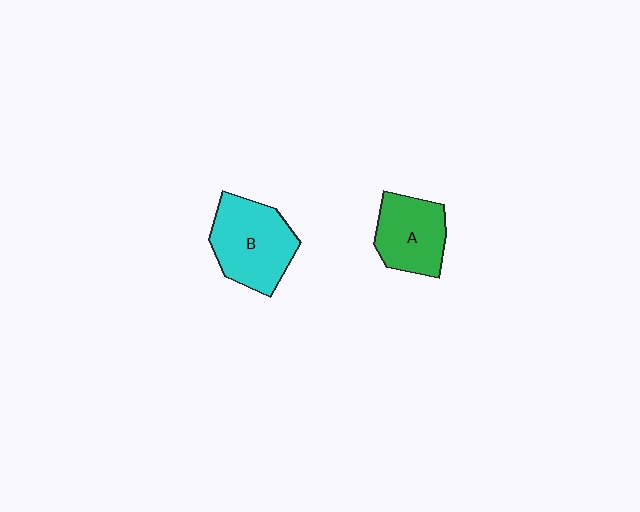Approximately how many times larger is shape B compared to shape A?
Approximately 1.3 times.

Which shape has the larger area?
Shape B (cyan).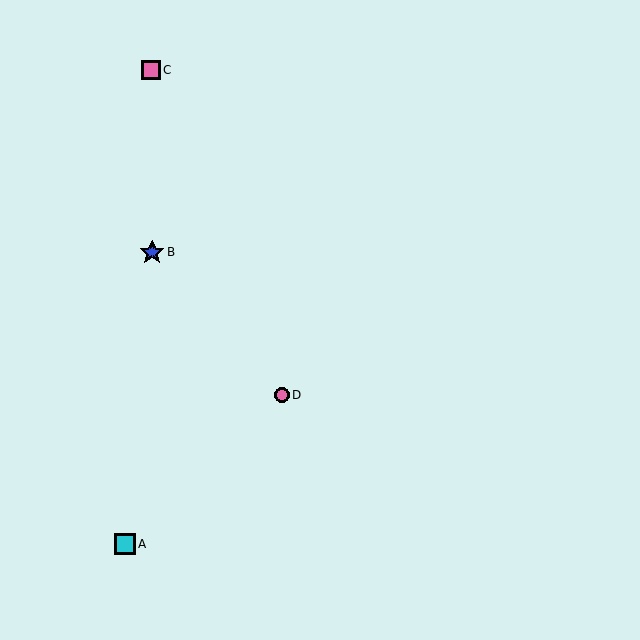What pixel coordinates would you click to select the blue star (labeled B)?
Click at (152, 252) to select the blue star B.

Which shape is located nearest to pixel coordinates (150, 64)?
The pink square (labeled C) at (151, 70) is nearest to that location.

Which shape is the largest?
The blue star (labeled B) is the largest.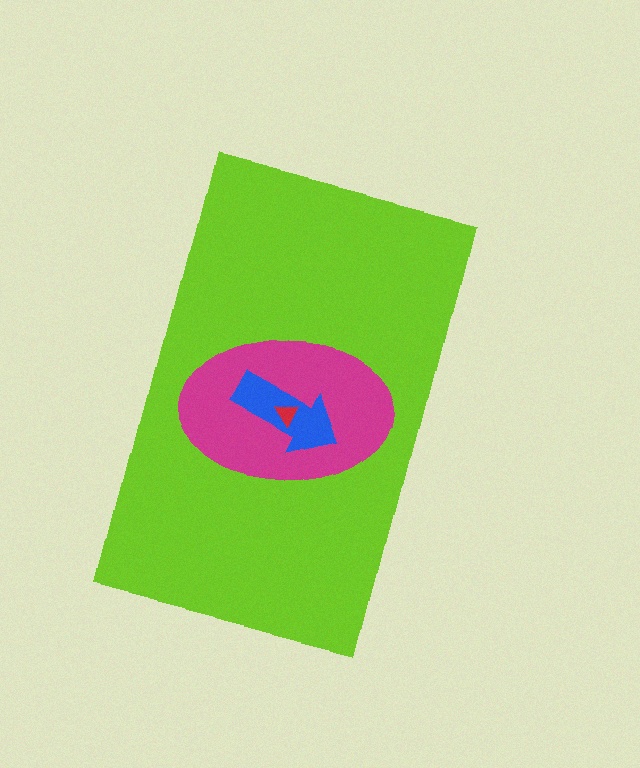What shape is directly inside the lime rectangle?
The magenta ellipse.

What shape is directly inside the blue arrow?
The red triangle.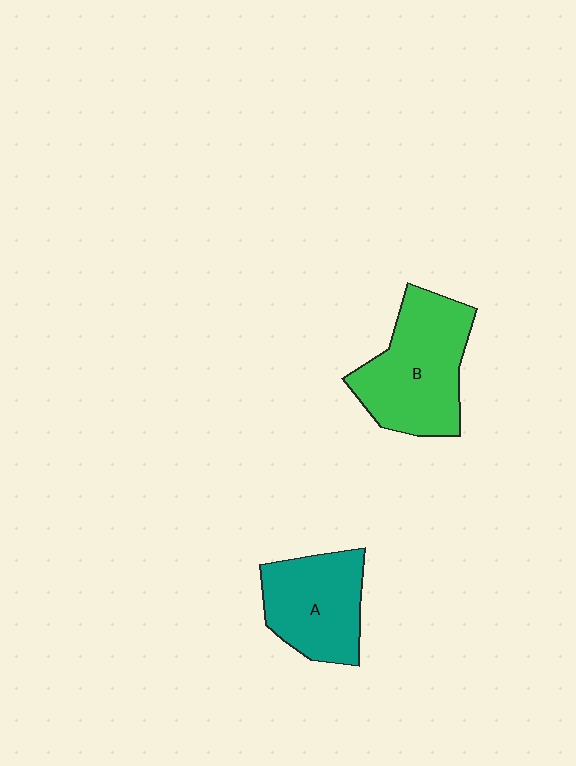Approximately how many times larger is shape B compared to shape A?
Approximately 1.3 times.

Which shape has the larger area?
Shape B (green).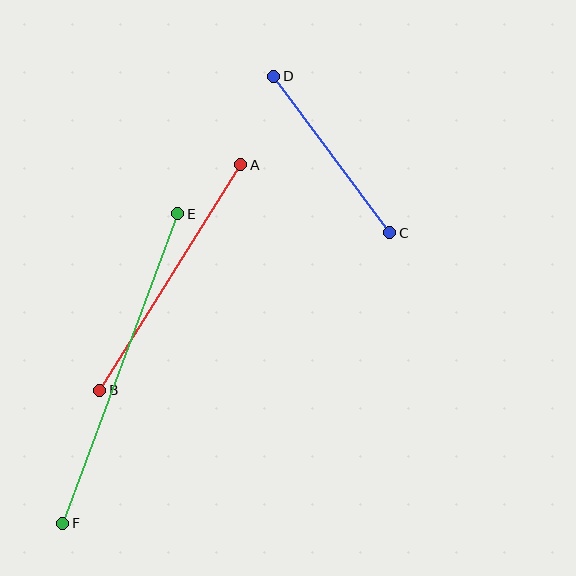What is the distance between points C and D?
The distance is approximately 195 pixels.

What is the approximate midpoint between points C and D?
The midpoint is at approximately (332, 155) pixels.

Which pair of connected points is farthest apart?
Points E and F are farthest apart.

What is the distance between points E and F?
The distance is approximately 330 pixels.